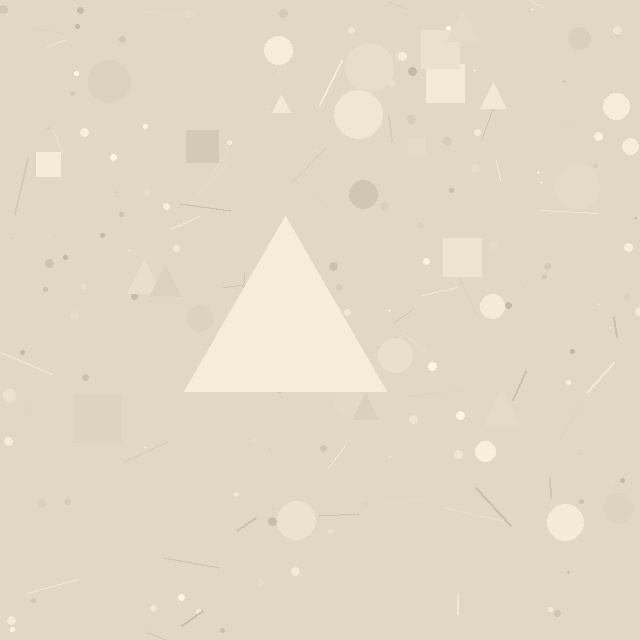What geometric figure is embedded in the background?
A triangle is embedded in the background.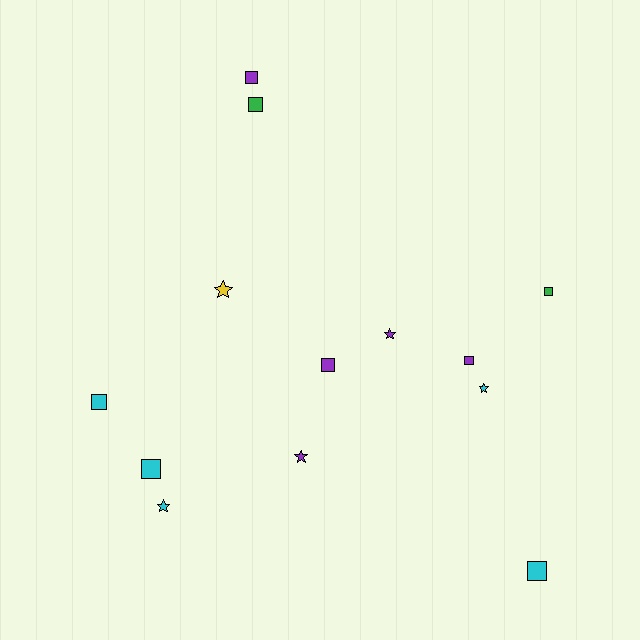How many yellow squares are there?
There are no yellow squares.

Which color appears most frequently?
Purple, with 5 objects.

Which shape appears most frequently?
Square, with 8 objects.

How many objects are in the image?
There are 13 objects.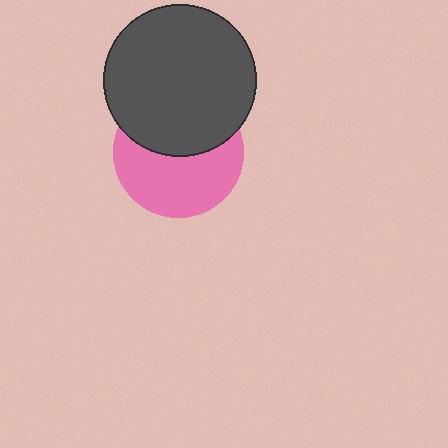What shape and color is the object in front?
The object in front is a dark gray circle.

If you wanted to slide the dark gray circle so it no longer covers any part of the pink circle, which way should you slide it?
Slide it up — that is the most direct way to separate the two shapes.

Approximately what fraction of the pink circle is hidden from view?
Roughly 45% of the pink circle is hidden behind the dark gray circle.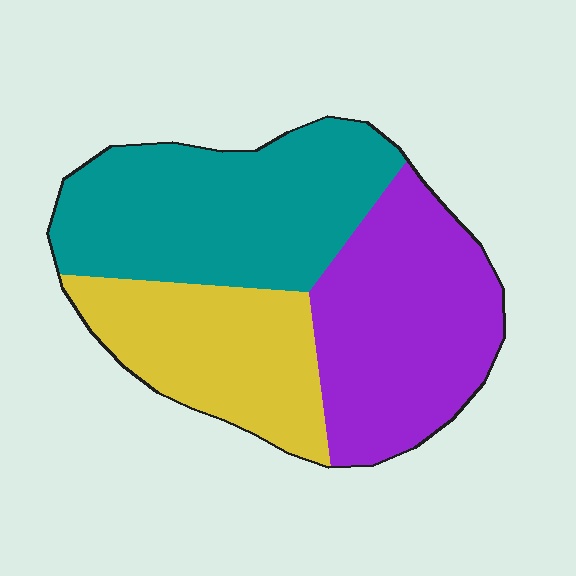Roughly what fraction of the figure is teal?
Teal covers about 40% of the figure.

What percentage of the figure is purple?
Purple takes up about one third (1/3) of the figure.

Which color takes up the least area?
Yellow, at roughly 25%.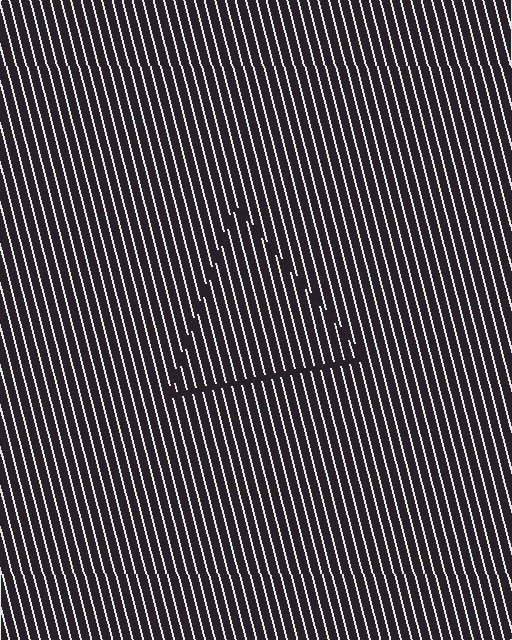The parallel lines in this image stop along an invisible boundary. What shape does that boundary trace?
An illusory triangle. The interior of the shape contains the same grating, shifted by half a period — the contour is defined by the phase discontinuity where line-ends from the inner and outer gratings abut.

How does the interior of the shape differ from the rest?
The interior of the shape contains the same grating, shifted by half a period — the contour is defined by the phase discontinuity where line-ends from the inner and outer gratings abut.